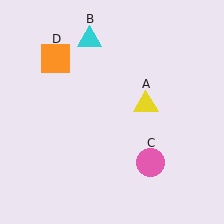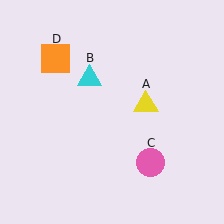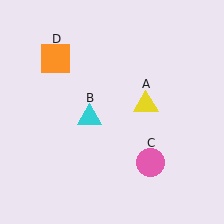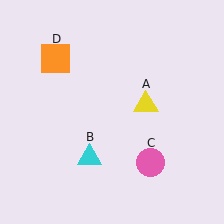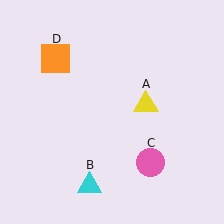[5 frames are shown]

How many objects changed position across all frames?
1 object changed position: cyan triangle (object B).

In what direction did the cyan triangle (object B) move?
The cyan triangle (object B) moved down.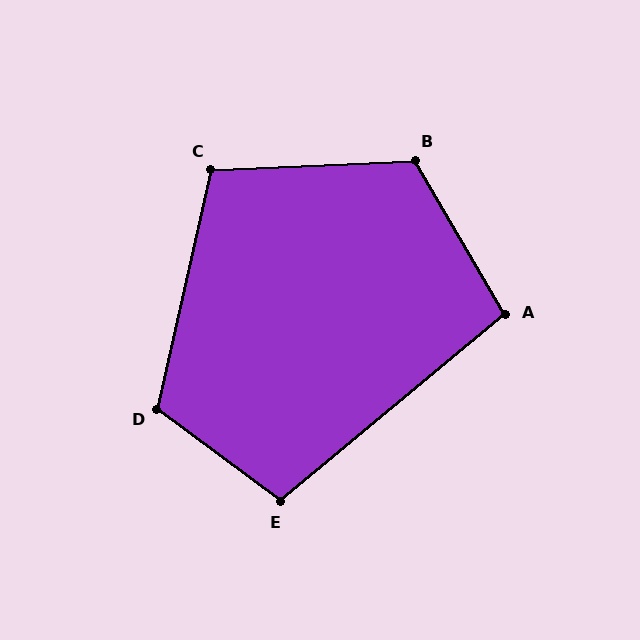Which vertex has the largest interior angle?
B, at approximately 118 degrees.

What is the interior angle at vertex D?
Approximately 114 degrees (obtuse).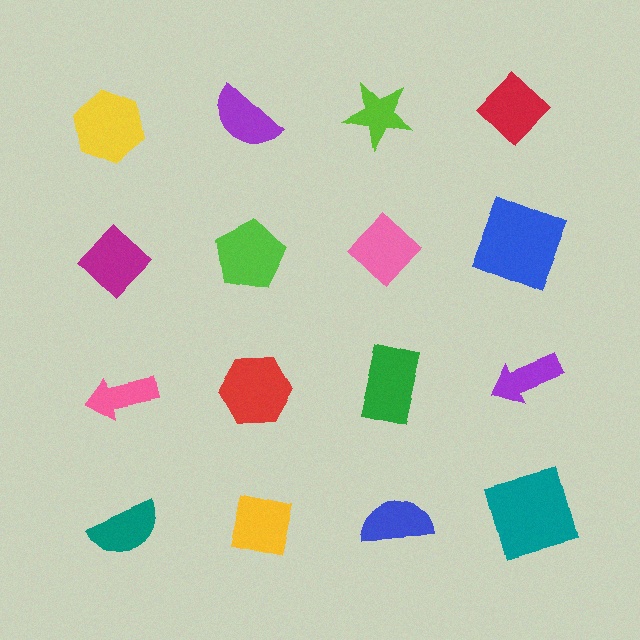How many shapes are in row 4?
4 shapes.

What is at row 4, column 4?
A teal square.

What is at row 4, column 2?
A yellow square.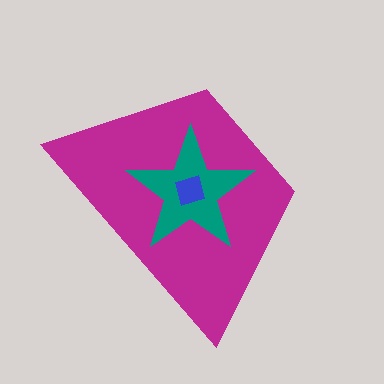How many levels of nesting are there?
3.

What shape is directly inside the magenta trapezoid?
The teal star.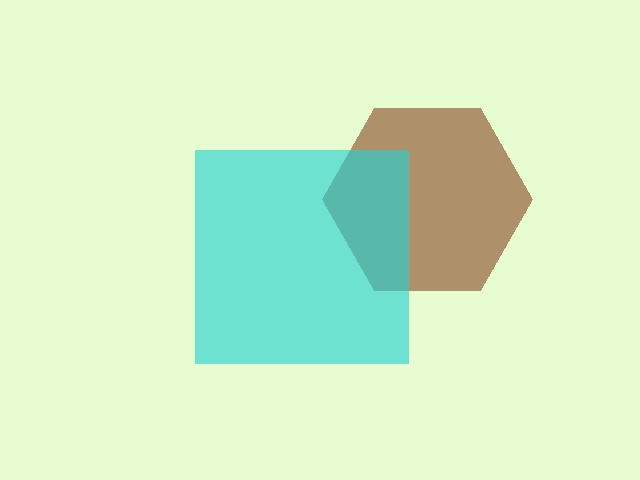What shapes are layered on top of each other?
The layered shapes are: a brown hexagon, a cyan square.